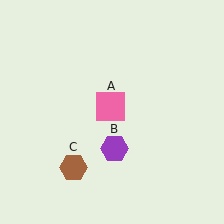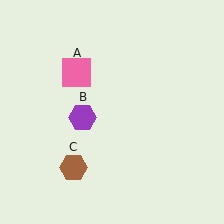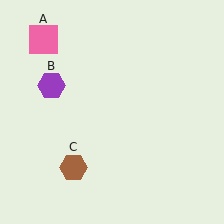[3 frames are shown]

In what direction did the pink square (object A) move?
The pink square (object A) moved up and to the left.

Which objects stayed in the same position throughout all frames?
Brown hexagon (object C) remained stationary.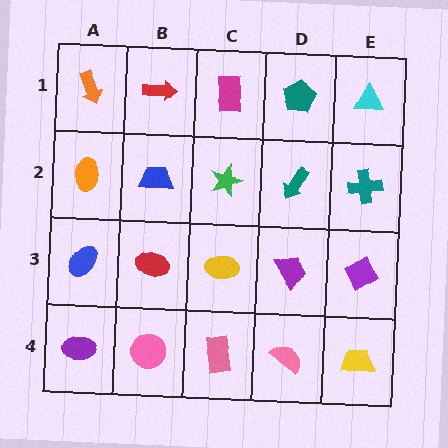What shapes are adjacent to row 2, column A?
An orange arrow (row 1, column A), a blue ellipse (row 3, column A), a blue trapezoid (row 2, column B).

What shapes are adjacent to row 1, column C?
A green star (row 2, column C), a red arrow (row 1, column B), a teal pentagon (row 1, column D).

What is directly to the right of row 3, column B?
A yellow ellipse.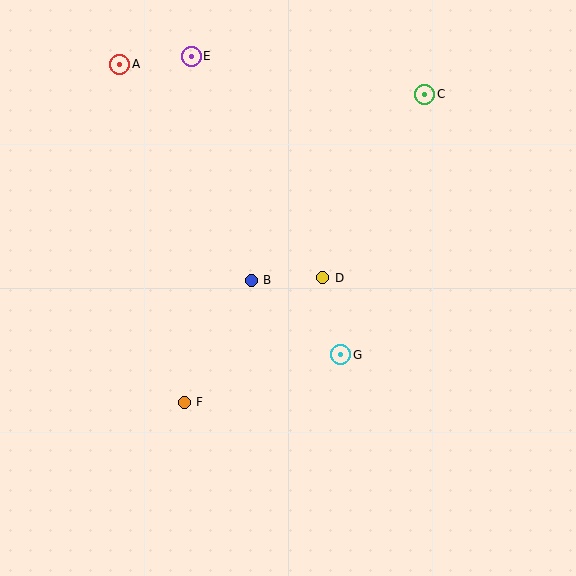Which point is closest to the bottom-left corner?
Point F is closest to the bottom-left corner.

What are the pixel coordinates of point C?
Point C is at (425, 94).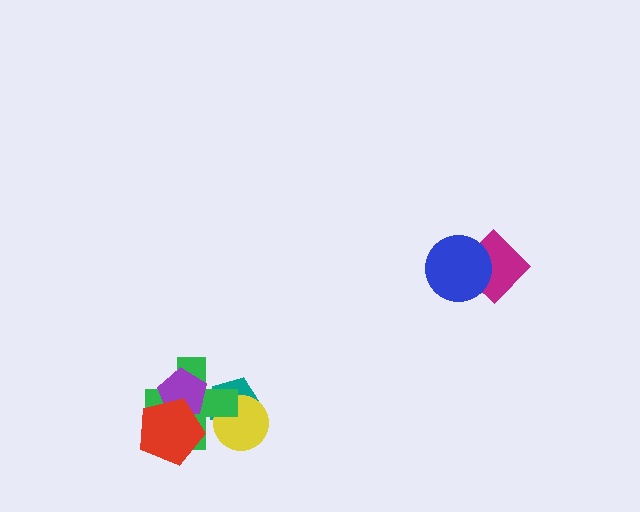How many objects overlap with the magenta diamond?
1 object overlaps with the magenta diamond.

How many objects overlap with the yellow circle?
2 objects overlap with the yellow circle.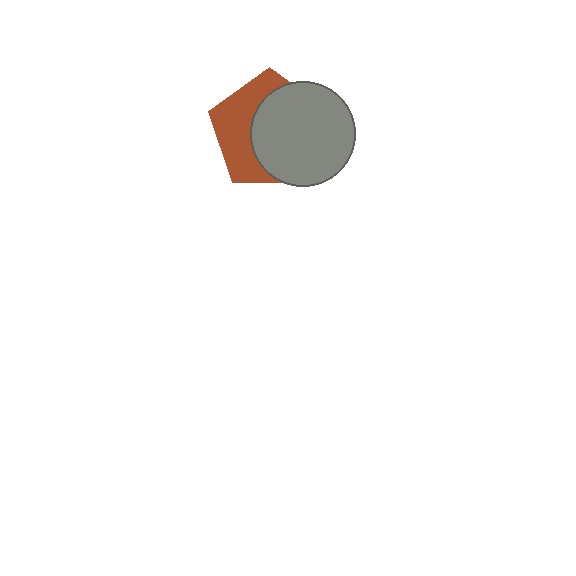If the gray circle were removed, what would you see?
You would see the complete brown pentagon.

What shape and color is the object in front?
The object in front is a gray circle.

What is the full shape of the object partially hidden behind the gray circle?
The partially hidden object is a brown pentagon.